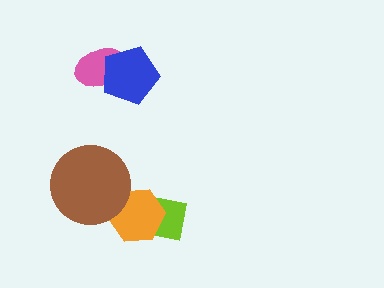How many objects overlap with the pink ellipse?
1 object overlaps with the pink ellipse.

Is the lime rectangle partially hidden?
Yes, it is partially covered by another shape.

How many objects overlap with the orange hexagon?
2 objects overlap with the orange hexagon.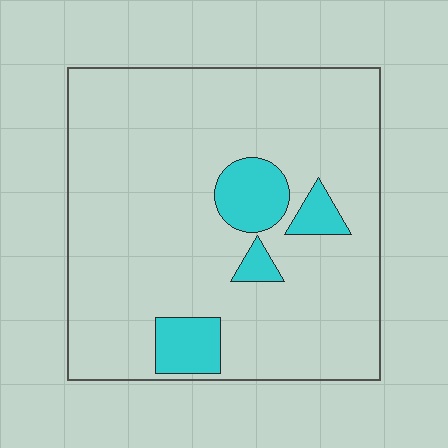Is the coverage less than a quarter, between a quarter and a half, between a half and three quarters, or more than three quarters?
Less than a quarter.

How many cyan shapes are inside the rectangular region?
4.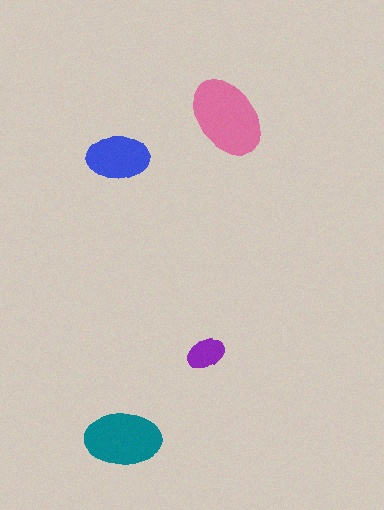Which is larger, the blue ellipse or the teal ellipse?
The teal one.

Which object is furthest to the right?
The pink ellipse is rightmost.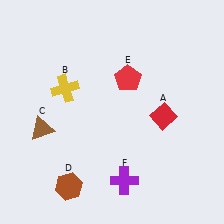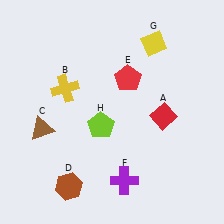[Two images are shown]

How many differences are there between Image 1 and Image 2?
There are 2 differences between the two images.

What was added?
A yellow diamond (G), a lime pentagon (H) were added in Image 2.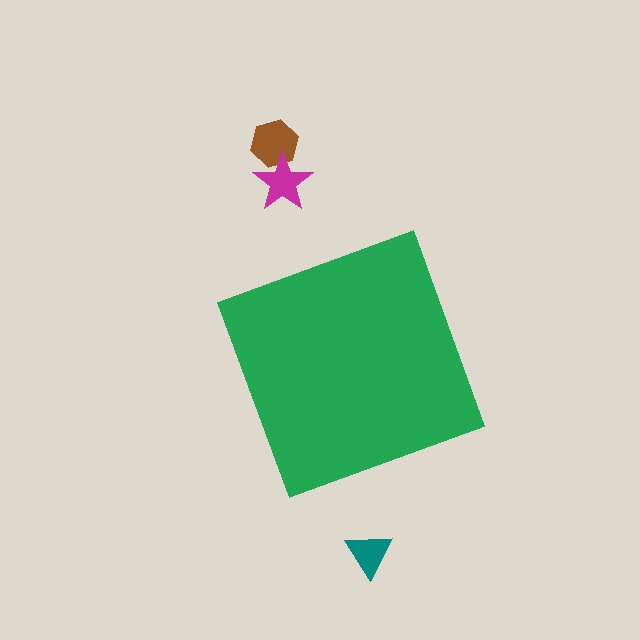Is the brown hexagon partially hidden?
No, the brown hexagon is fully visible.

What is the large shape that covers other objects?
A green square.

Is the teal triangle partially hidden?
No, the teal triangle is fully visible.